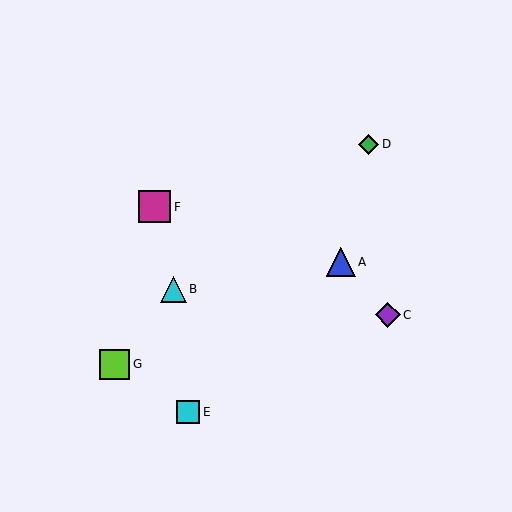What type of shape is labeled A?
Shape A is a blue triangle.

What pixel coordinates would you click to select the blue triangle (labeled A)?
Click at (341, 262) to select the blue triangle A.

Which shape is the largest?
The magenta square (labeled F) is the largest.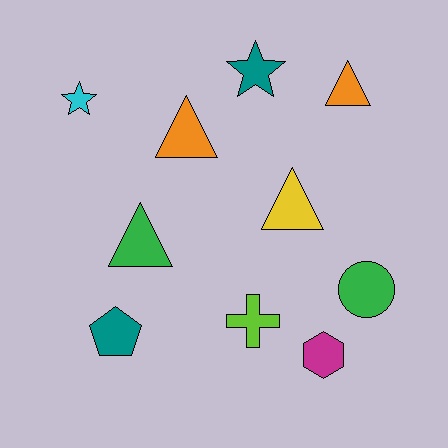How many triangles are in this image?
There are 4 triangles.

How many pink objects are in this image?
There are no pink objects.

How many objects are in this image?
There are 10 objects.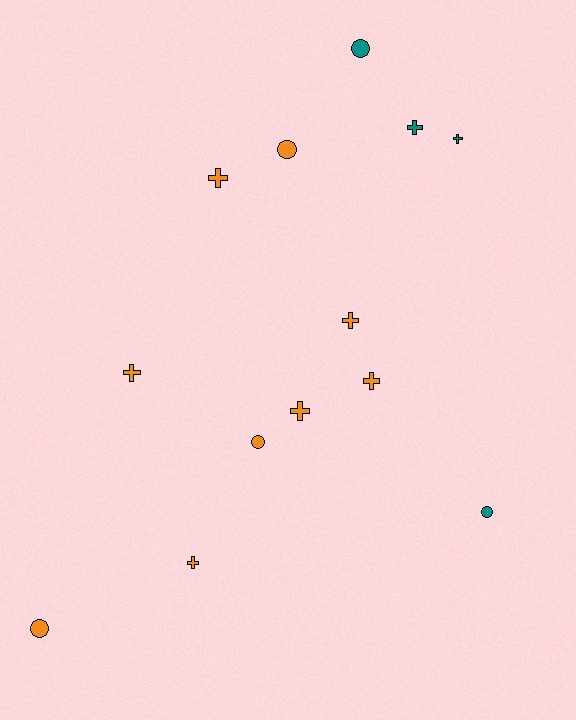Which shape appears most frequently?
Cross, with 8 objects.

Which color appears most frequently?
Orange, with 9 objects.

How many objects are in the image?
There are 13 objects.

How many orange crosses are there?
There are 6 orange crosses.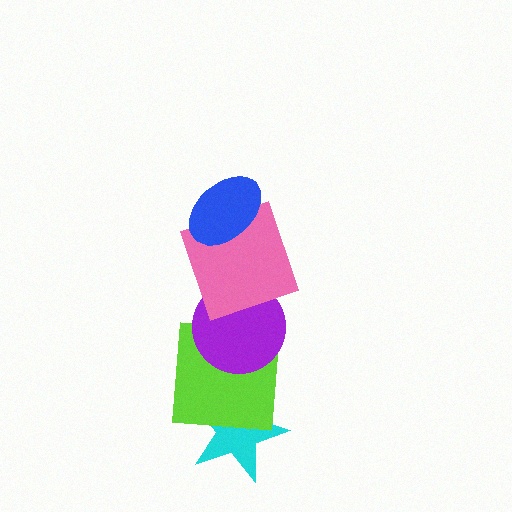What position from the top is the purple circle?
The purple circle is 3rd from the top.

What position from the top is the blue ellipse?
The blue ellipse is 1st from the top.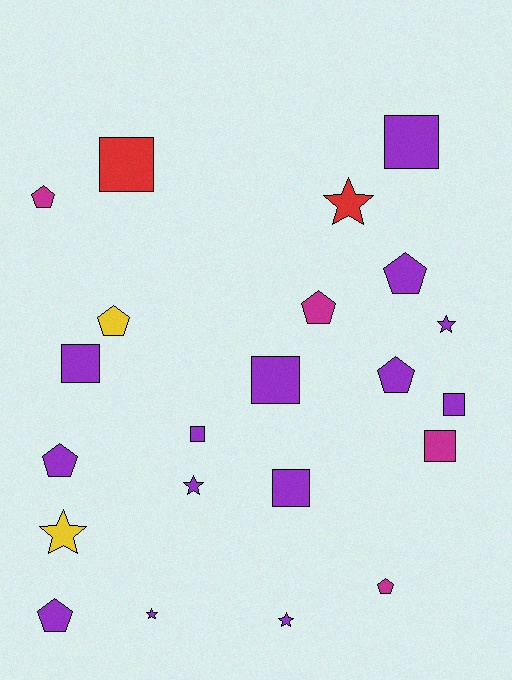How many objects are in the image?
There are 22 objects.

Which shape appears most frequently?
Square, with 8 objects.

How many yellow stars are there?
There is 1 yellow star.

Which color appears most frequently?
Purple, with 14 objects.